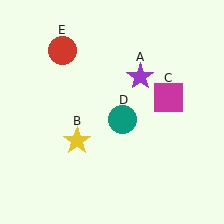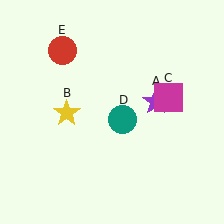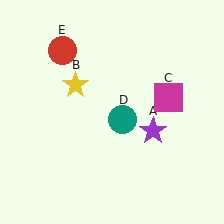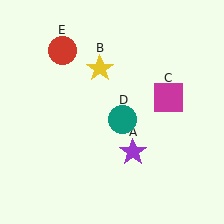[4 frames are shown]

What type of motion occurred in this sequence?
The purple star (object A), yellow star (object B) rotated clockwise around the center of the scene.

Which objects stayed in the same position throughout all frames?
Magenta square (object C) and teal circle (object D) and red circle (object E) remained stationary.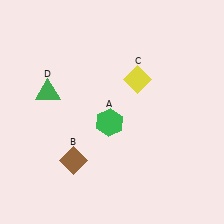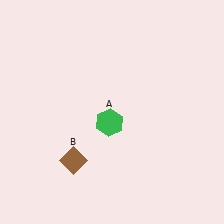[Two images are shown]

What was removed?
The green triangle (D), the yellow diamond (C) were removed in Image 2.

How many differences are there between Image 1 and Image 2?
There are 2 differences between the two images.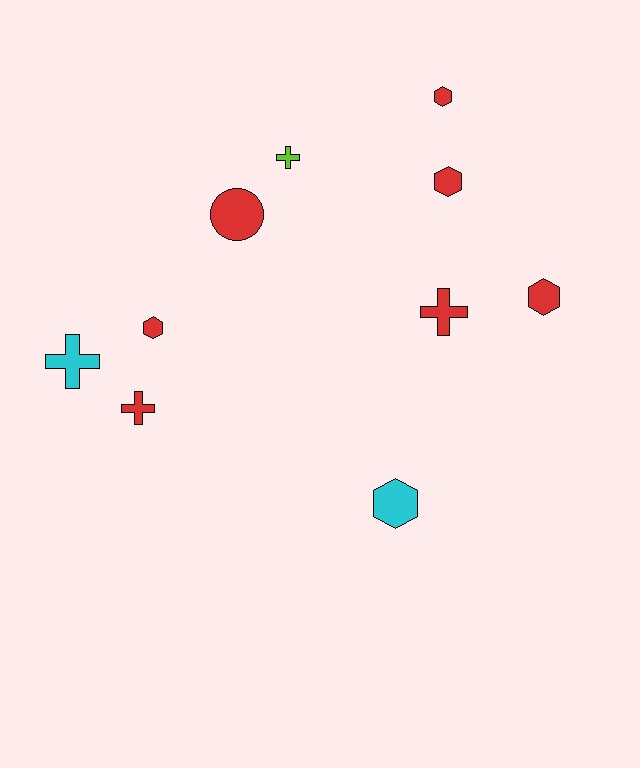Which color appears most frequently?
Red, with 7 objects.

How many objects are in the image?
There are 10 objects.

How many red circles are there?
There is 1 red circle.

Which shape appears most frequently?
Hexagon, with 5 objects.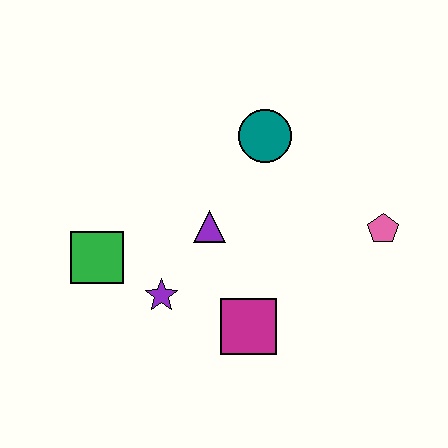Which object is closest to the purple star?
The green square is closest to the purple star.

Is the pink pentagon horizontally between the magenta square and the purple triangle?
No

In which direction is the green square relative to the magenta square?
The green square is to the left of the magenta square.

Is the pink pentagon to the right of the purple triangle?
Yes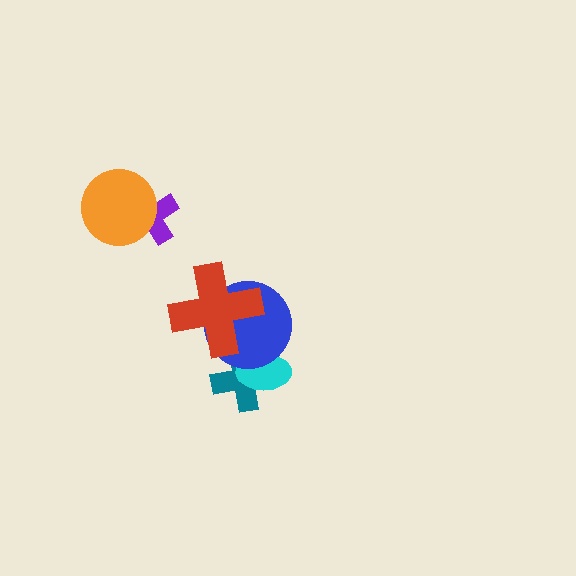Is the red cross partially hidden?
No, no other shape covers it.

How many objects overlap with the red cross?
1 object overlaps with the red cross.